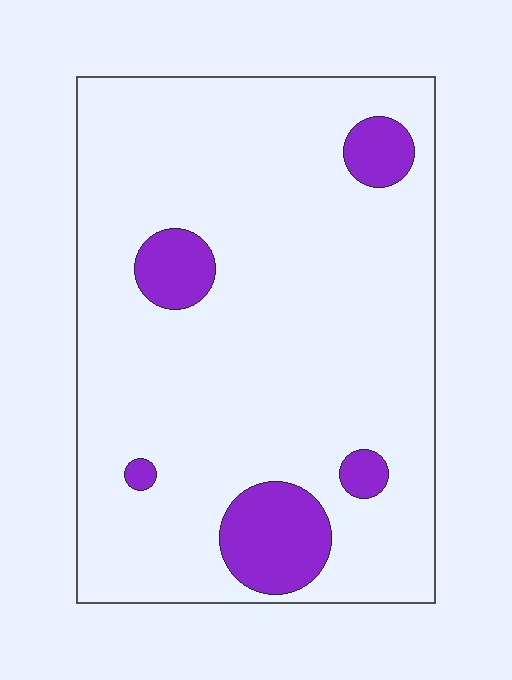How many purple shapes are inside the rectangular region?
5.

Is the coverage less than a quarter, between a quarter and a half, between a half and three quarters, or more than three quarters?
Less than a quarter.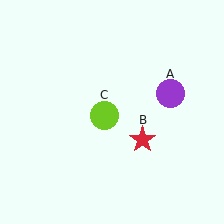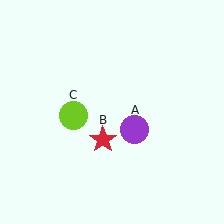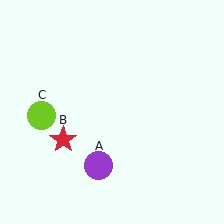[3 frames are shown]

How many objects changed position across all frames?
3 objects changed position: purple circle (object A), red star (object B), lime circle (object C).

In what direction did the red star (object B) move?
The red star (object B) moved left.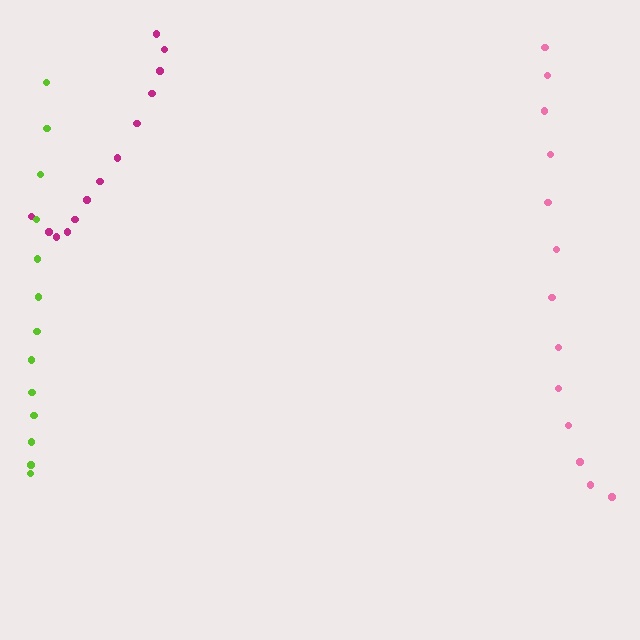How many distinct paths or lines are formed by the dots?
There are 3 distinct paths.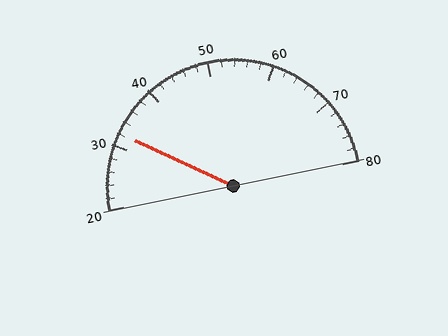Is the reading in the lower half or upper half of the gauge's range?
The reading is in the lower half of the range (20 to 80).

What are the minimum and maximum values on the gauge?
The gauge ranges from 20 to 80.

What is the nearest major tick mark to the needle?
The nearest major tick mark is 30.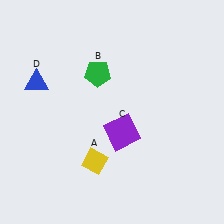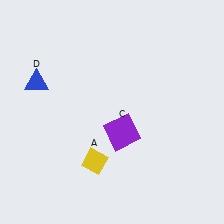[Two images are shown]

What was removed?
The green pentagon (B) was removed in Image 2.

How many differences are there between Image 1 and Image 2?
There is 1 difference between the two images.